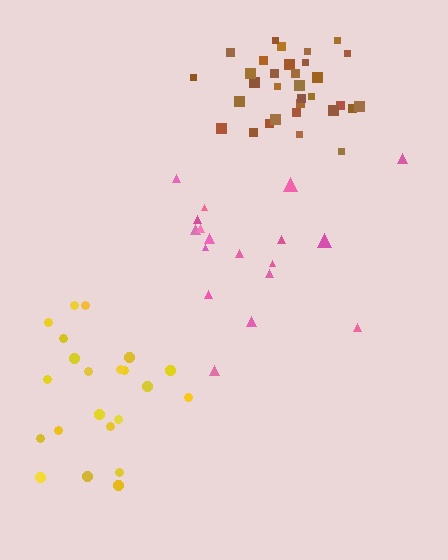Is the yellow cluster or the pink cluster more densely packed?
Yellow.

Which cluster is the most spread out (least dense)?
Pink.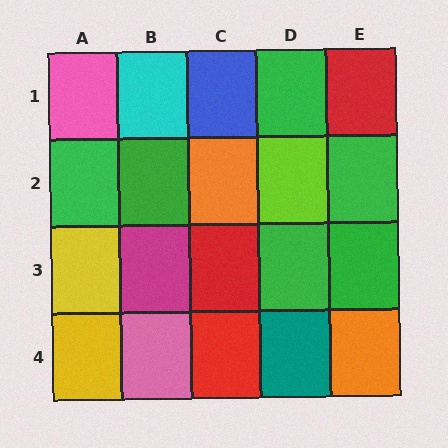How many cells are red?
3 cells are red.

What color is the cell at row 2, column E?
Green.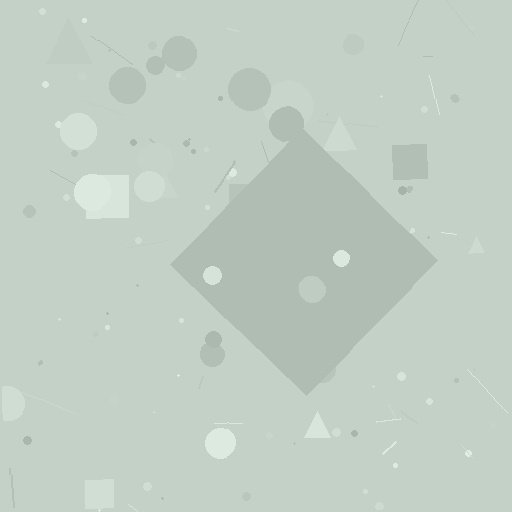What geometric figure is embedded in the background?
A diamond is embedded in the background.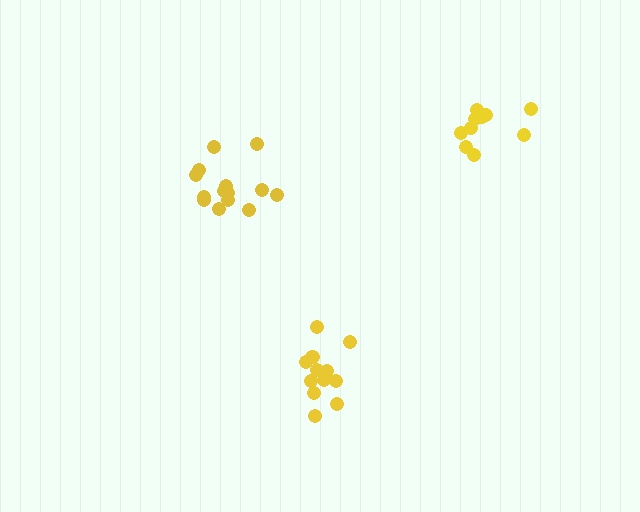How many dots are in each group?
Group 1: 14 dots, Group 2: 12 dots, Group 3: 10 dots (36 total).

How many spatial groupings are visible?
There are 3 spatial groupings.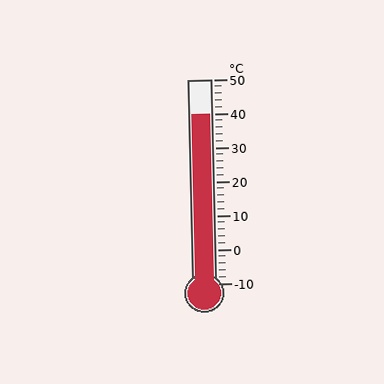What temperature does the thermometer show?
The thermometer shows approximately 40°C.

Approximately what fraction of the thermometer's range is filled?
The thermometer is filled to approximately 85% of its range.